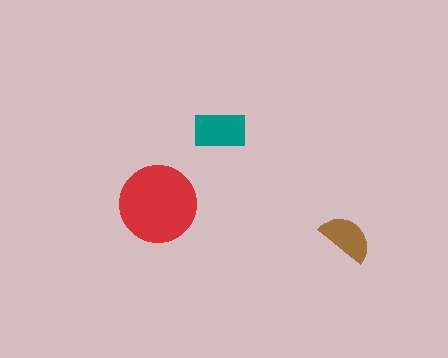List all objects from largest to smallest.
The red circle, the teal rectangle, the brown semicircle.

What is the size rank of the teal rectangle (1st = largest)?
2nd.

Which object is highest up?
The teal rectangle is topmost.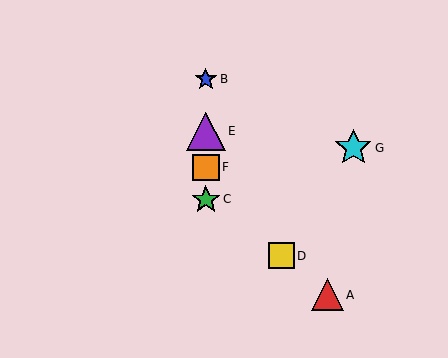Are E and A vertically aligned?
No, E is at x≈206 and A is at x≈328.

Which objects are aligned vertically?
Objects B, C, E, F are aligned vertically.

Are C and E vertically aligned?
Yes, both are at x≈206.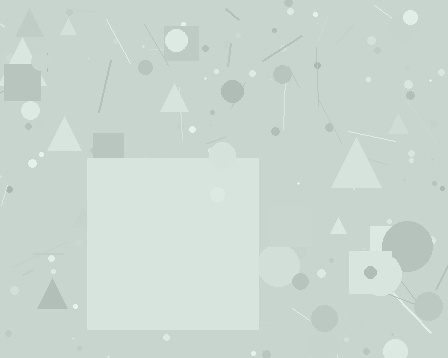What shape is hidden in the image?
A square is hidden in the image.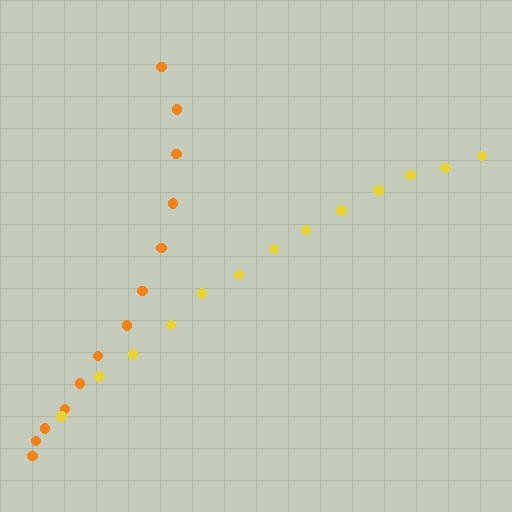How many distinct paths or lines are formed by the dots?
There are 2 distinct paths.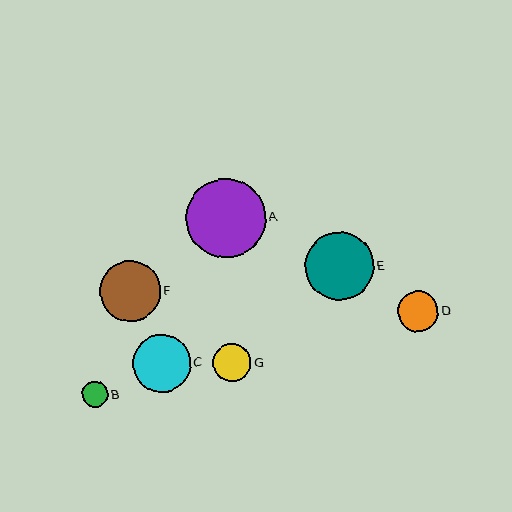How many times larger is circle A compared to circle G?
Circle A is approximately 2.1 times the size of circle G.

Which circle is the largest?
Circle A is the largest with a size of approximately 80 pixels.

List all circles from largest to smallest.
From largest to smallest: A, E, F, C, D, G, B.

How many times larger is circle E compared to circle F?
Circle E is approximately 1.1 times the size of circle F.